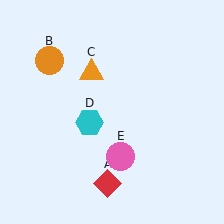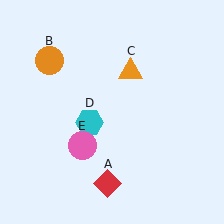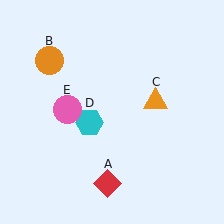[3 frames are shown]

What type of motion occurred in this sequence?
The orange triangle (object C), pink circle (object E) rotated clockwise around the center of the scene.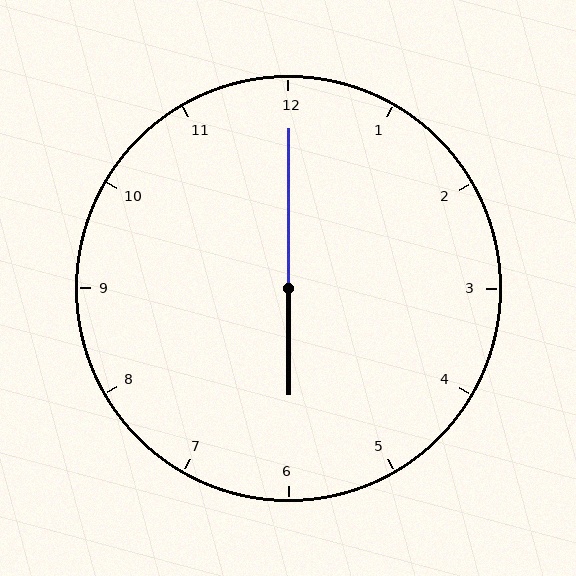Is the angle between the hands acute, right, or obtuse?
It is obtuse.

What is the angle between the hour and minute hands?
Approximately 180 degrees.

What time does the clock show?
6:00.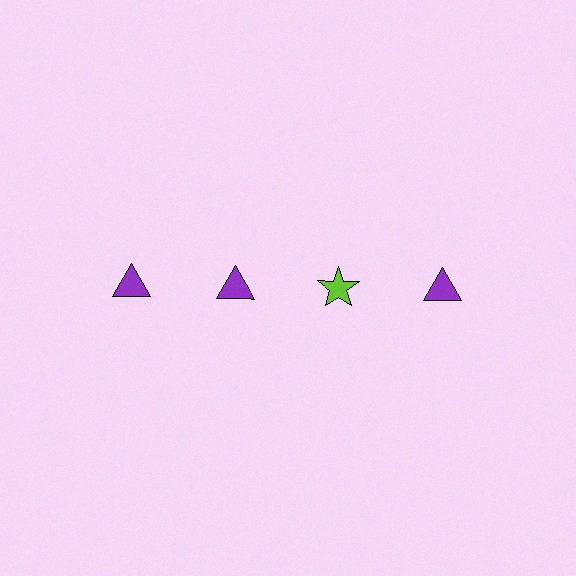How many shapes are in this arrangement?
There are 4 shapes arranged in a grid pattern.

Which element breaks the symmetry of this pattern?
The lime star in the top row, center column breaks the symmetry. All other shapes are purple triangles.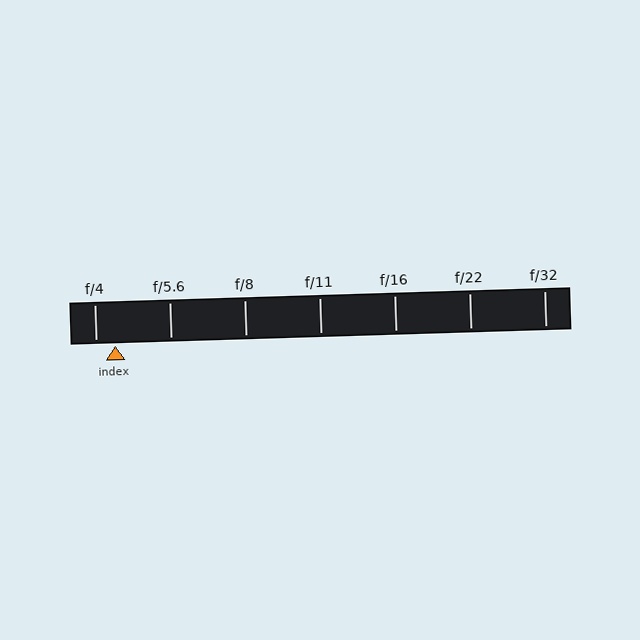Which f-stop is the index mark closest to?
The index mark is closest to f/4.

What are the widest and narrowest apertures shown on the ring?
The widest aperture shown is f/4 and the narrowest is f/32.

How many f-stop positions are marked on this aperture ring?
There are 7 f-stop positions marked.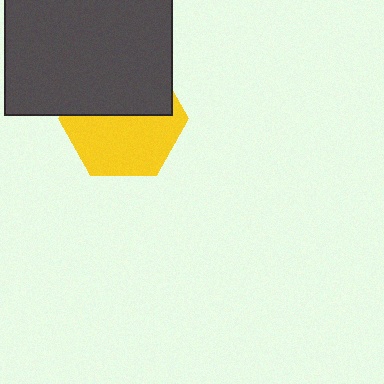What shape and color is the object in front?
The object in front is a dark gray square.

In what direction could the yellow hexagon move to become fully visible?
The yellow hexagon could move down. That would shift it out from behind the dark gray square entirely.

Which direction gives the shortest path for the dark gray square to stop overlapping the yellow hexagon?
Moving up gives the shortest separation.